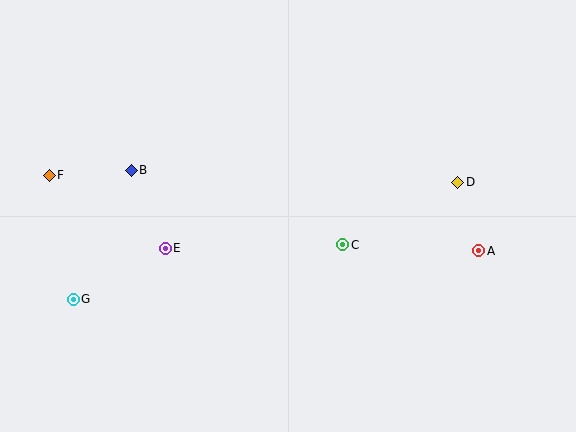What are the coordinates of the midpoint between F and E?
The midpoint between F and E is at (107, 212).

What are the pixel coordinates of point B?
Point B is at (131, 170).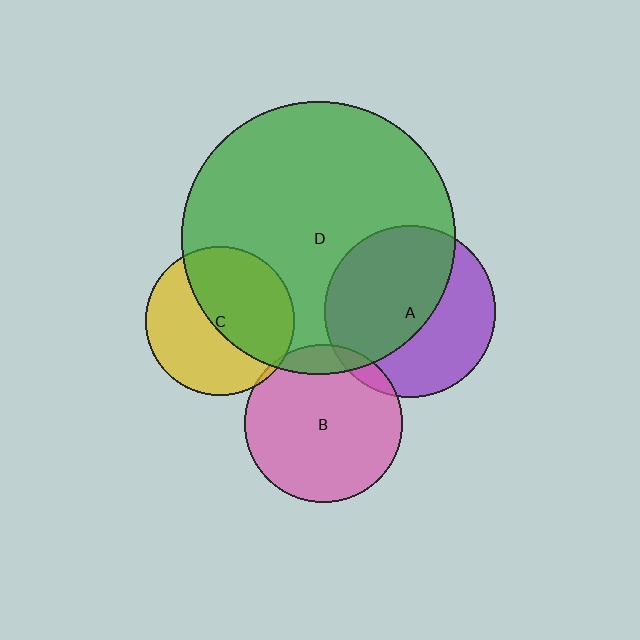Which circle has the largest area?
Circle D (green).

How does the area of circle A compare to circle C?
Approximately 1.3 times.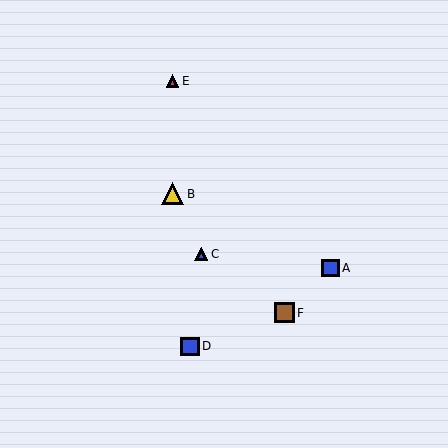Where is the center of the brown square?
The center of the brown square is at (285, 313).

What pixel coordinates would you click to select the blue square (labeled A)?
Click at (330, 268) to select the blue square A.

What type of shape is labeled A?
Shape A is a blue square.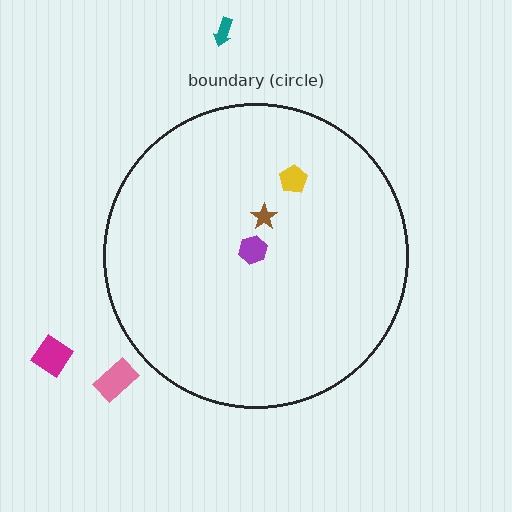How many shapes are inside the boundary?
3 inside, 3 outside.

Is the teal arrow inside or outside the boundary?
Outside.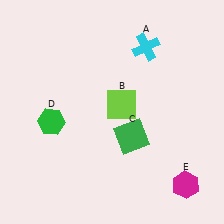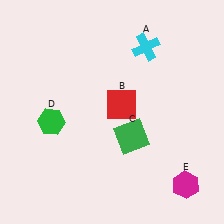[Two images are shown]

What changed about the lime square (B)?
In Image 1, B is lime. In Image 2, it changed to red.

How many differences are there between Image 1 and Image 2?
There is 1 difference between the two images.